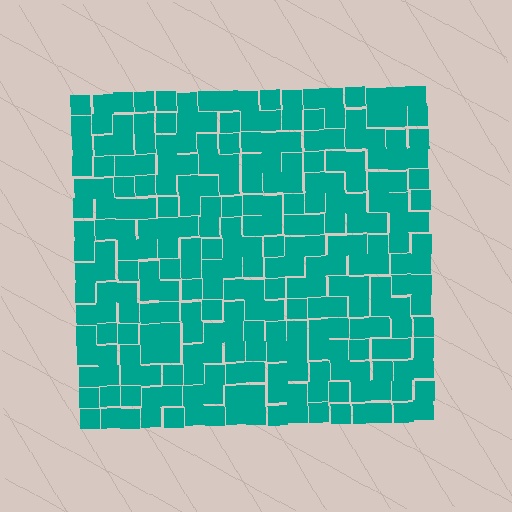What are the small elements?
The small elements are squares.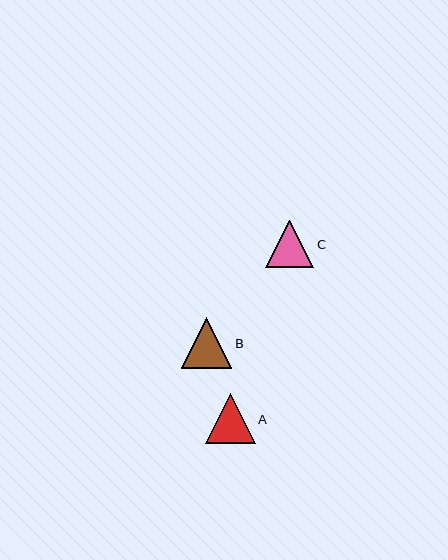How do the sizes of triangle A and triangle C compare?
Triangle A and triangle C are approximately the same size.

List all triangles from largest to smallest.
From largest to smallest: B, A, C.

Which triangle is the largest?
Triangle B is the largest with a size of approximately 51 pixels.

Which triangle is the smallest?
Triangle C is the smallest with a size of approximately 48 pixels.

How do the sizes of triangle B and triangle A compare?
Triangle B and triangle A are approximately the same size.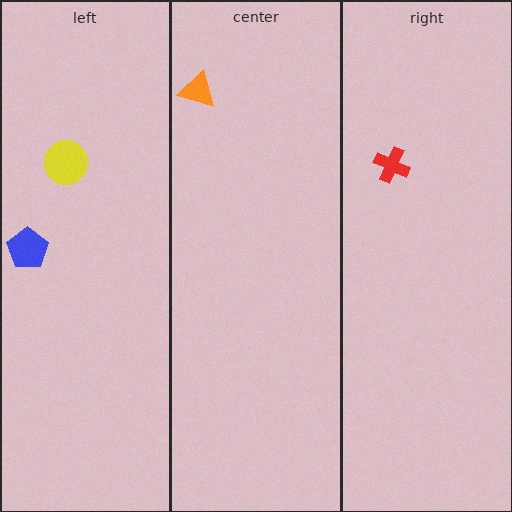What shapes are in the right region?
The red cross.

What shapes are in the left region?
The yellow circle, the blue pentagon.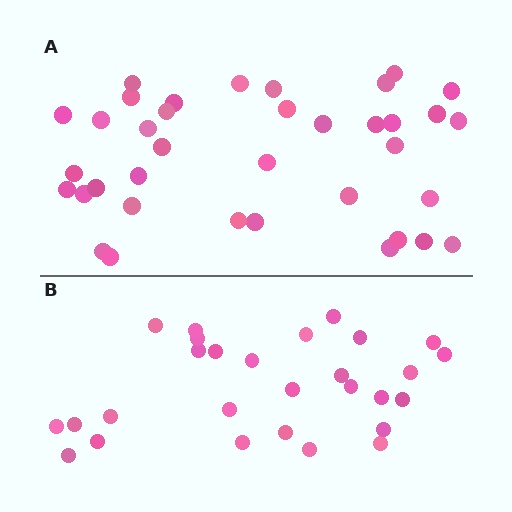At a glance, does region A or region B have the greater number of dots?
Region A (the top region) has more dots.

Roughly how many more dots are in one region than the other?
Region A has roughly 8 or so more dots than region B.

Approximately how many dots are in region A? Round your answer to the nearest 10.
About 40 dots. (The exact count is 37, which rounds to 40.)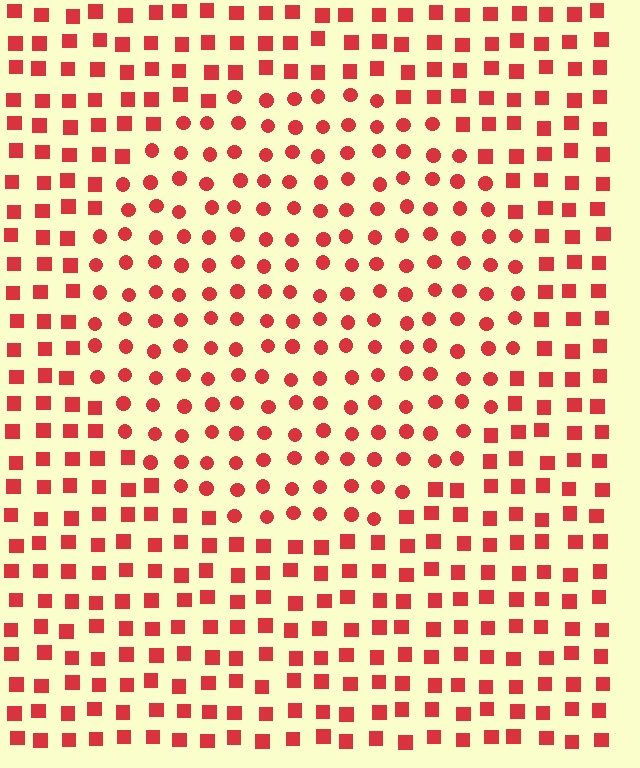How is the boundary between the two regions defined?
The boundary is defined by a change in element shape: circles inside vs. squares outside. All elements share the same color and spacing.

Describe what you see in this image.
The image is filled with small red elements arranged in a uniform grid. A circle-shaped region contains circles, while the surrounding area contains squares. The boundary is defined purely by the change in element shape.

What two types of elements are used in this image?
The image uses circles inside the circle region and squares outside it.